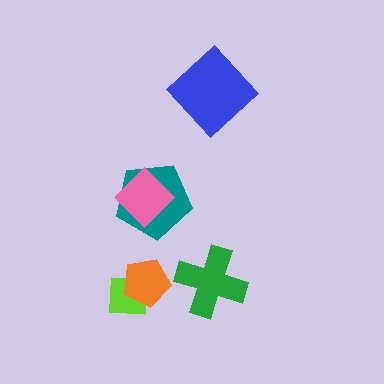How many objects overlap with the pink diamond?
1 object overlaps with the pink diamond.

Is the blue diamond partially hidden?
No, no other shape covers it.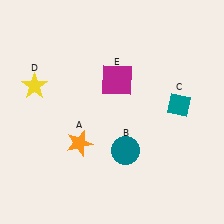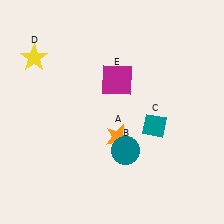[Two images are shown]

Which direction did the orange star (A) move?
The orange star (A) moved right.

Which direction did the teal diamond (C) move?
The teal diamond (C) moved left.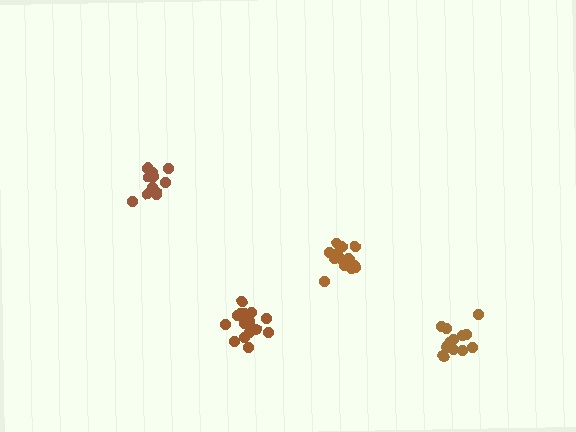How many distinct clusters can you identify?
There are 4 distinct clusters.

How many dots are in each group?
Group 1: 15 dots, Group 2: 11 dots, Group 3: 17 dots, Group 4: 13 dots (56 total).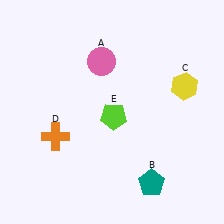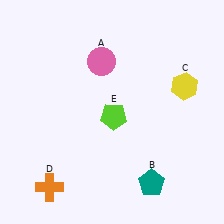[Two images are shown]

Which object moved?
The orange cross (D) moved down.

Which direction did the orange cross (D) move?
The orange cross (D) moved down.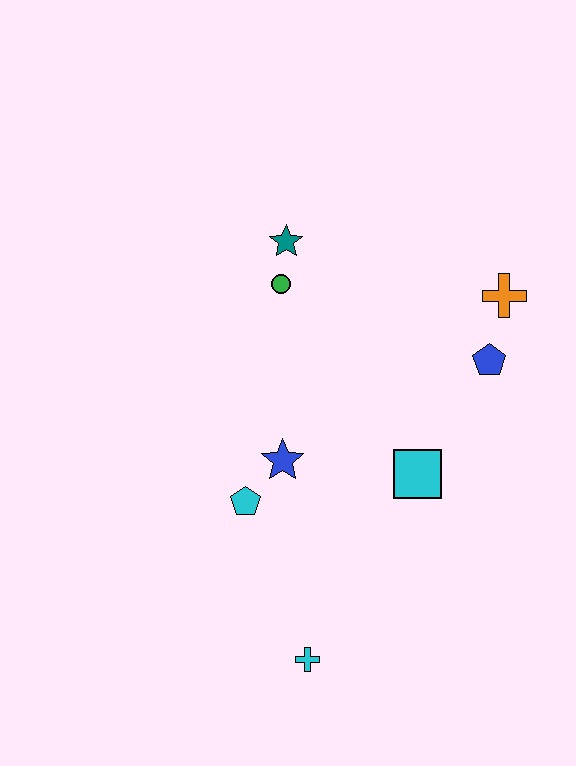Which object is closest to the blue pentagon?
The orange cross is closest to the blue pentagon.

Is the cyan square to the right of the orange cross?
No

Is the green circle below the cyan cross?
No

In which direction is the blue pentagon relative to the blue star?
The blue pentagon is to the right of the blue star.